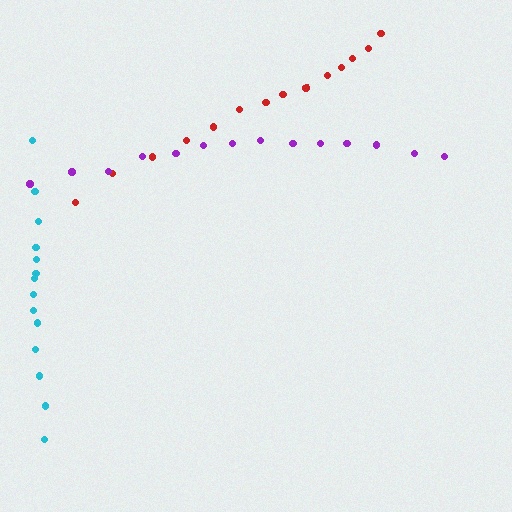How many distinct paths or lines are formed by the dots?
There are 3 distinct paths.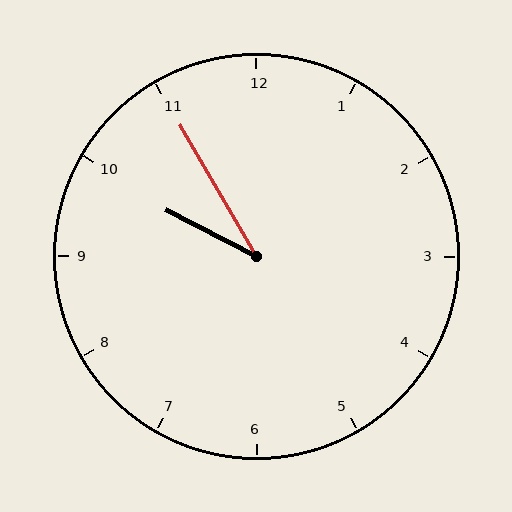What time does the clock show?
9:55.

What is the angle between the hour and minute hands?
Approximately 32 degrees.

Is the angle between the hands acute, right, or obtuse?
It is acute.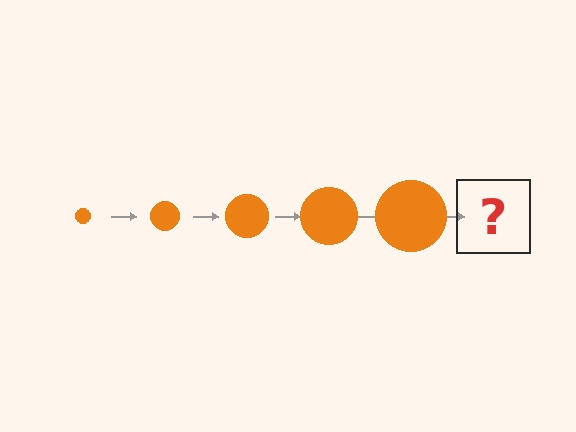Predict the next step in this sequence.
The next step is an orange circle, larger than the previous one.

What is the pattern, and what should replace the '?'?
The pattern is that the circle gets progressively larger each step. The '?' should be an orange circle, larger than the previous one.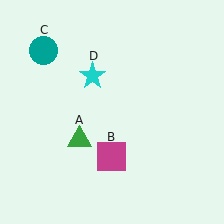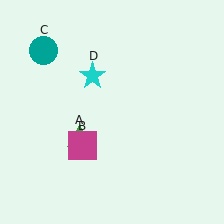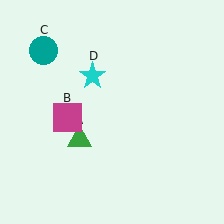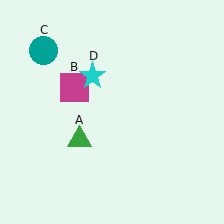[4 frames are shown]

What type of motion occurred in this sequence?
The magenta square (object B) rotated clockwise around the center of the scene.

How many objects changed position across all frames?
1 object changed position: magenta square (object B).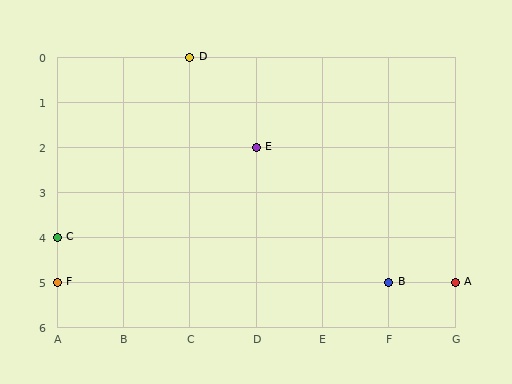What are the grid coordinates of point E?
Point E is at grid coordinates (D, 2).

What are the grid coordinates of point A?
Point A is at grid coordinates (G, 5).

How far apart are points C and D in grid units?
Points C and D are 2 columns and 4 rows apart (about 4.5 grid units diagonally).